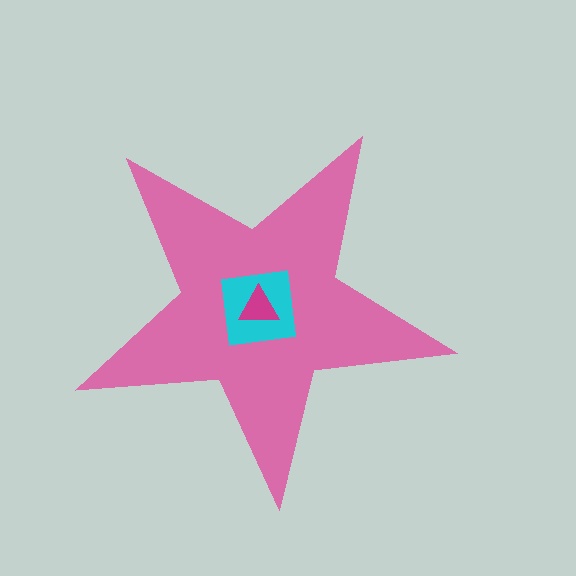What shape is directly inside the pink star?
The cyan square.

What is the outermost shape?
The pink star.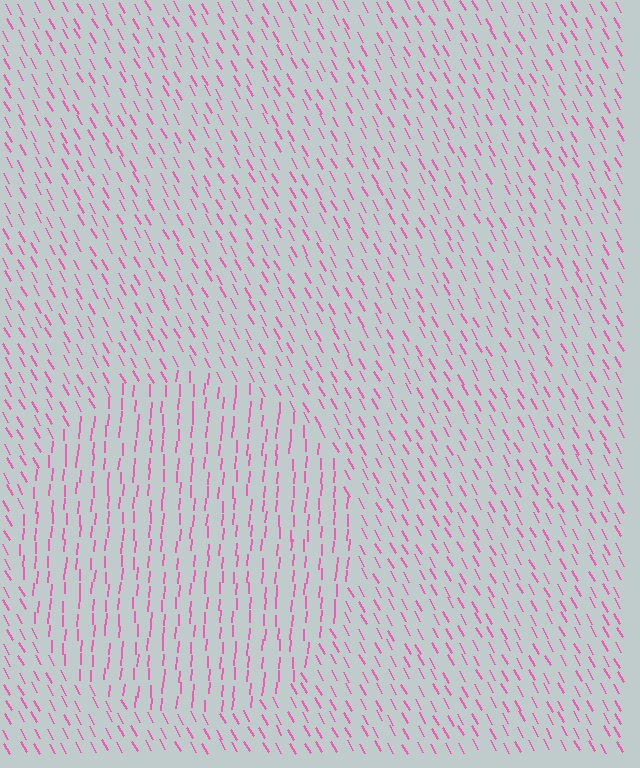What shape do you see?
I see a circle.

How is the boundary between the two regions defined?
The boundary is defined purely by a change in line orientation (approximately 33 degrees difference). All lines are the same color and thickness.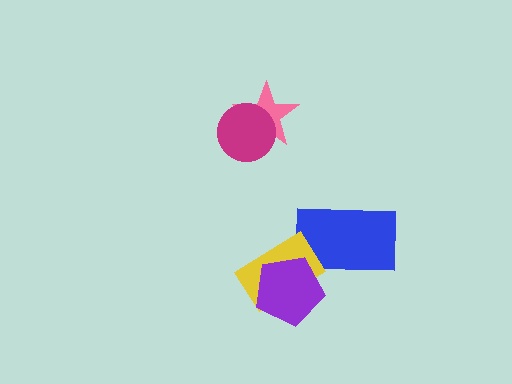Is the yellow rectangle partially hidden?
Yes, it is partially covered by another shape.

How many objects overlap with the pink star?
1 object overlaps with the pink star.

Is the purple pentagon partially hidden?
No, no other shape covers it.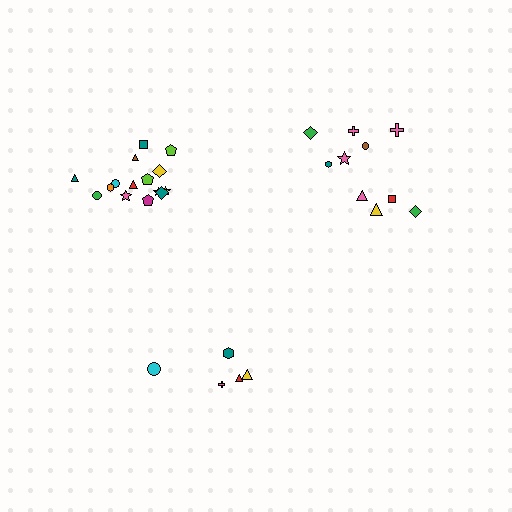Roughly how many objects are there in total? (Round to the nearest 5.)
Roughly 30 objects in total.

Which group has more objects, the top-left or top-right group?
The top-left group.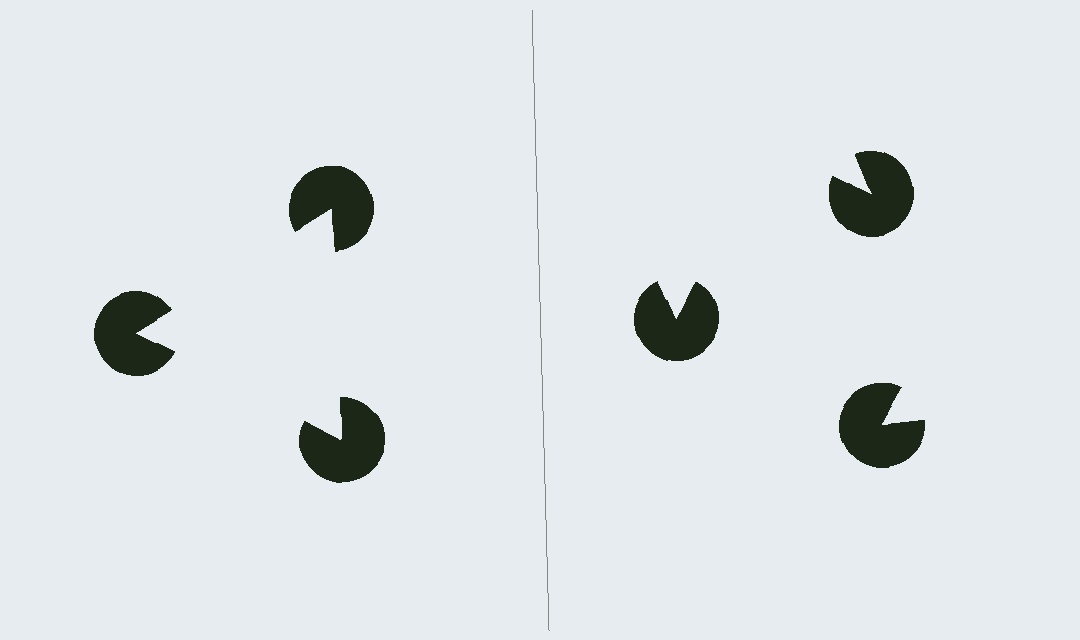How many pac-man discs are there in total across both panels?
6 — 3 on each side.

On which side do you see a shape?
An illusory triangle appears on the left side. On the right side the wedge cuts are rotated, so no coherent shape forms.